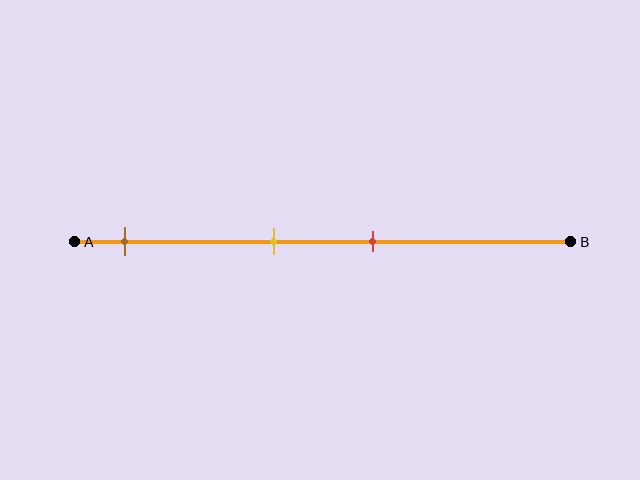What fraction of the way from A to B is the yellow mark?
The yellow mark is approximately 40% (0.4) of the way from A to B.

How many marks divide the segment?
There are 3 marks dividing the segment.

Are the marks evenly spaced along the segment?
No, the marks are not evenly spaced.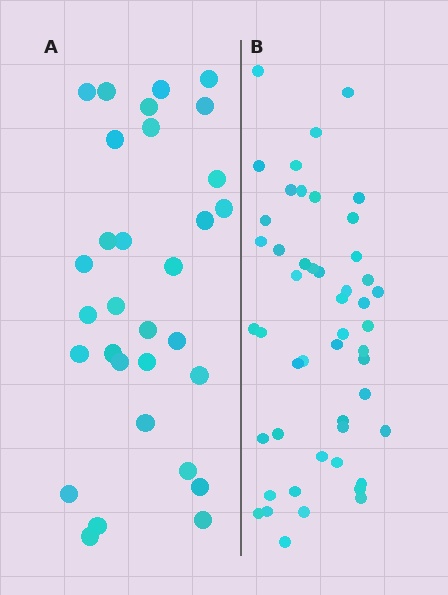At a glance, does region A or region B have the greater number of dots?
Region B (the right region) has more dots.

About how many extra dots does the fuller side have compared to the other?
Region B has approximately 20 more dots than region A.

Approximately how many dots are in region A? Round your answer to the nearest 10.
About 30 dots. (The exact count is 31, which rounds to 30.)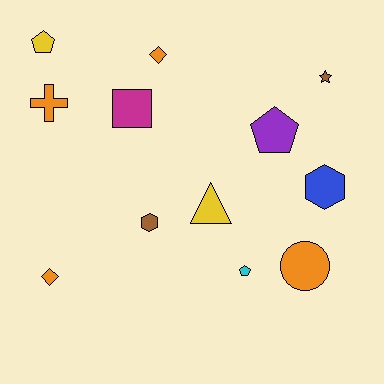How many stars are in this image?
There is 1 star.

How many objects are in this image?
There are 12 objects.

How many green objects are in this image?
There are no green objects.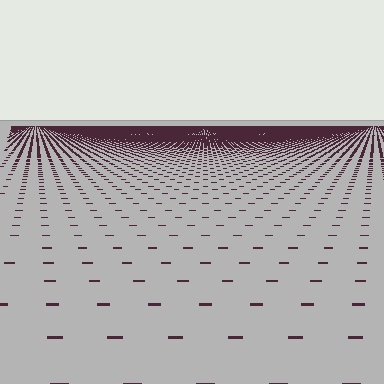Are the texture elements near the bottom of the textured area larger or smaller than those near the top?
Larger. Near the bottom, elements are closer to the viewer and appear at a bigger on-screen size.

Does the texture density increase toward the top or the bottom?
Density increases toward the top.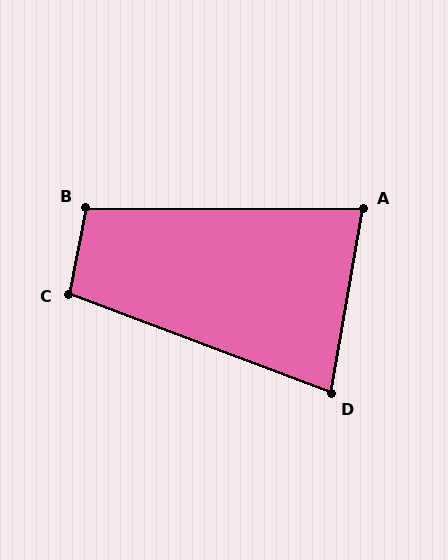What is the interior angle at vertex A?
Approximately 81 degrees (acute).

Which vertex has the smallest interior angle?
D, at approximately 79 degrees.